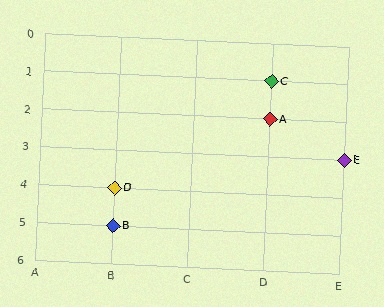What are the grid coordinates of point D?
Point D is at grid coordinates (B, 4).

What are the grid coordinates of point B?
Point B is at grid coordinates (B, 5).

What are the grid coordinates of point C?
Point C is at grid coordinates (D, 1).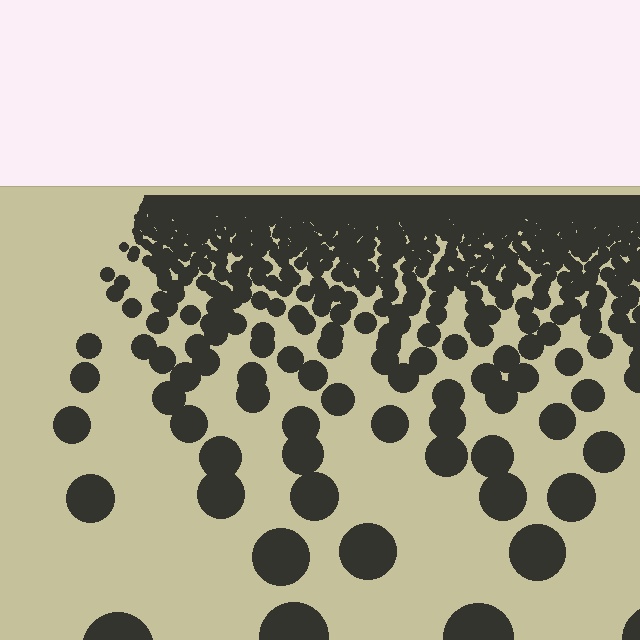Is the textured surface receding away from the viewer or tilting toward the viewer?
The surface is receding away from the viewer. Texture elements get smaller and denser toward the top.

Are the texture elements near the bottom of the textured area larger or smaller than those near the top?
Larger. Near the bottom, elements are closer to the viewer and appear at a bigger on-screen size.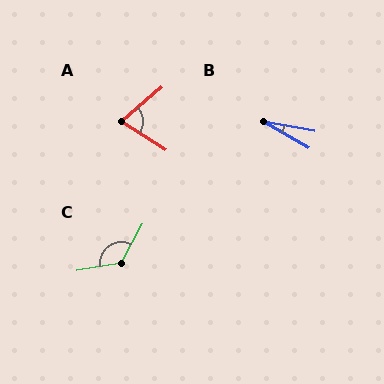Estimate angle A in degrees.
Approximately 73 degrees.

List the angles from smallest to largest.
B (21°), A (73°), C (128°).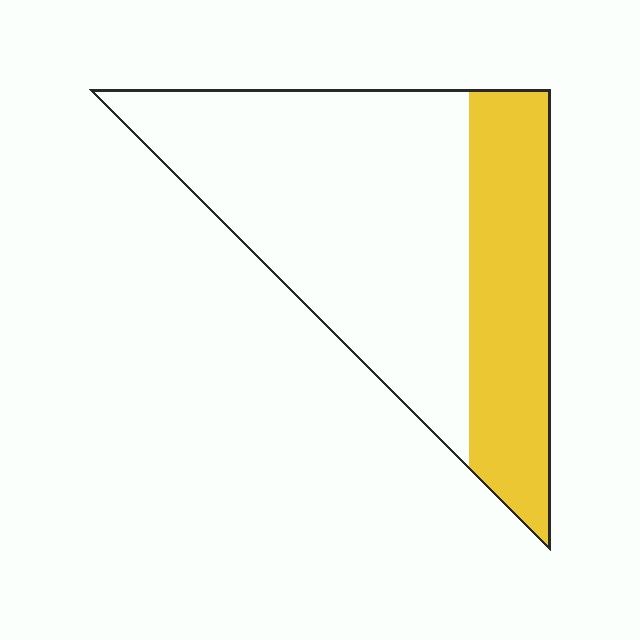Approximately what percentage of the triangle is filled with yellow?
Approximately 30%.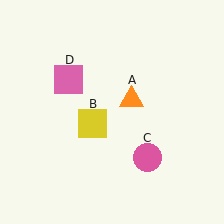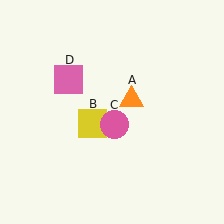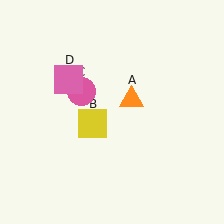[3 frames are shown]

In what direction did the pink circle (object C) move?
The pink circle (object C) moved up and to the left.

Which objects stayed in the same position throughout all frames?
Orange triangle (object A) and yellow square (object B) and pink square (object D) remained stationary.